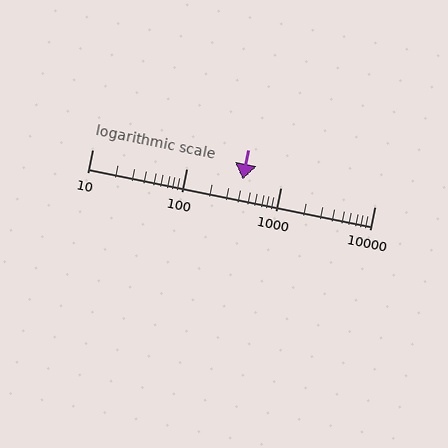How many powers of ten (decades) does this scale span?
The scale spans 3 decades, from 10 to 10000.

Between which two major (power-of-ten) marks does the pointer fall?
The pointer is between 100 and 1000.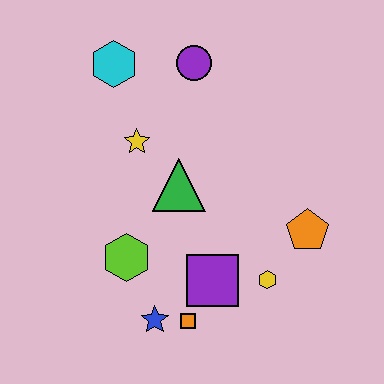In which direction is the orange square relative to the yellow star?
The orange square is below the yellow star.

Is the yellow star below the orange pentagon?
No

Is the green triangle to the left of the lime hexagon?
No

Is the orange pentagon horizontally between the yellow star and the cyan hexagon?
No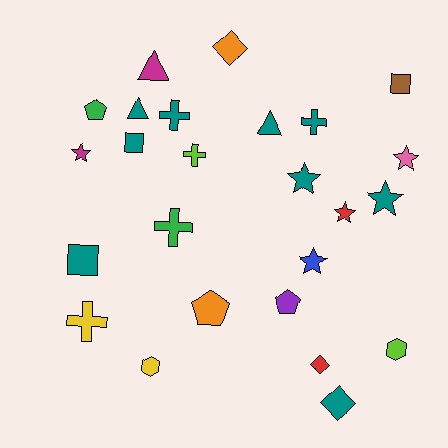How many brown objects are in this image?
There is 1 brown object.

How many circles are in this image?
There are no circles.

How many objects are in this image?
There are 25 objects.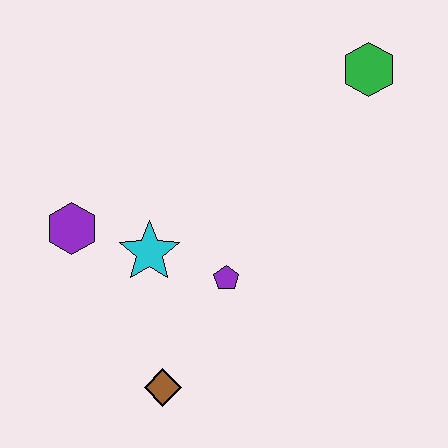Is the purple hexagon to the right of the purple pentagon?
No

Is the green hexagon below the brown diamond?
No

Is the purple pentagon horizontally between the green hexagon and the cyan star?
Yes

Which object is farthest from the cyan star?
The green hexagon is farthest from the cyan star.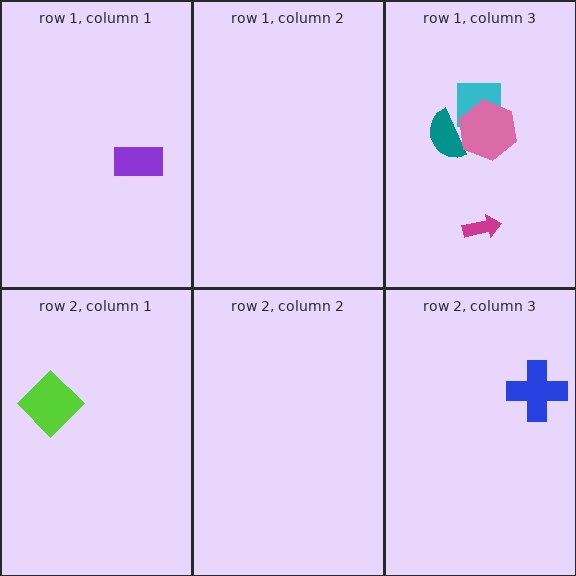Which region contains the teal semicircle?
The row 1, column 3 region.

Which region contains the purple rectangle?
The row 1, column 1 region.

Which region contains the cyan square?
The row 1, column 3 region.